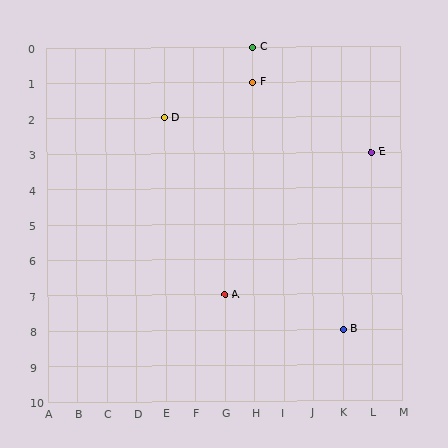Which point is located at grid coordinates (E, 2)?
Point D is at (E, 2).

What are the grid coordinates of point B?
Point B is at grid coordinates (K, 8).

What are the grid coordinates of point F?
Point F is at grid coordinates (H, 1).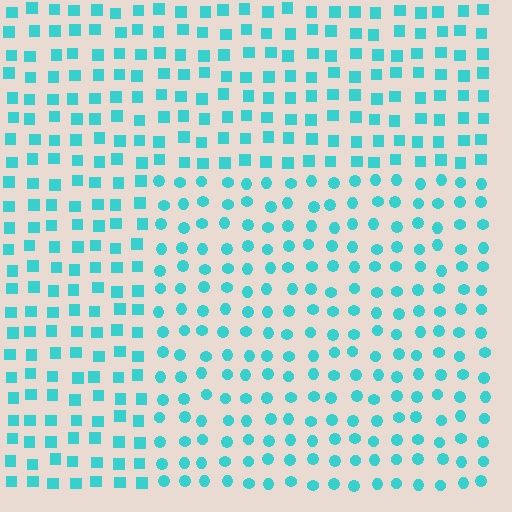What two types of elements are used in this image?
The image uses circles inside the rectangle region and squares outside it.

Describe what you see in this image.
The image is filled with small cyan elements arranged in a uniform grid. A rectangle-shaped region contains circles, while the surrounding area contains squares. The boundary is defined purely by the change in element shape.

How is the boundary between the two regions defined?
The boundary is defined by a change in element shape: circles inside vs. squares outside. All elements share the same color and spacing.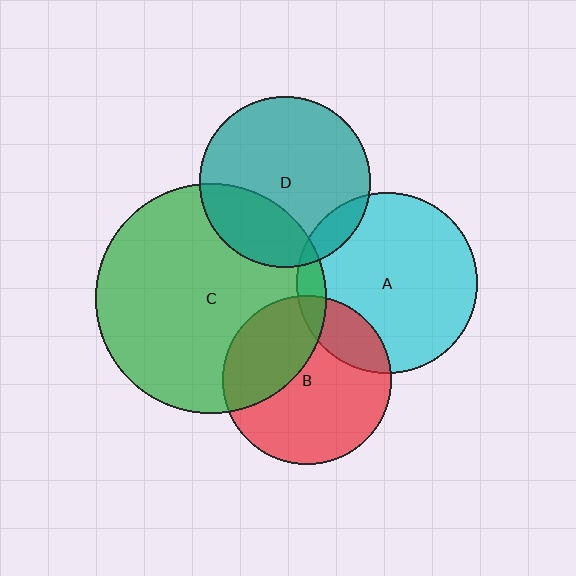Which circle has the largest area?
Circle C (green).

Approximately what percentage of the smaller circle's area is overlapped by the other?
Approximately 35%.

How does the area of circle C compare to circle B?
Approximately 1.9 times.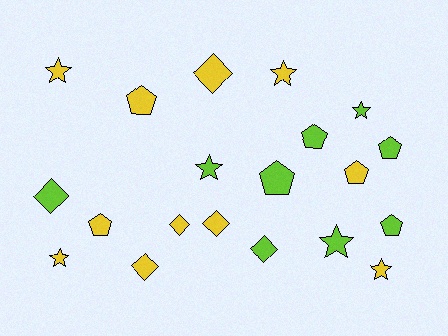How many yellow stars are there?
There are 4 yellow stars.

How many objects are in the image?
There are 20 objects.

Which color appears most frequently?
Yellow, with 11 objects.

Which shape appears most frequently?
Pentagon, with 7 objects.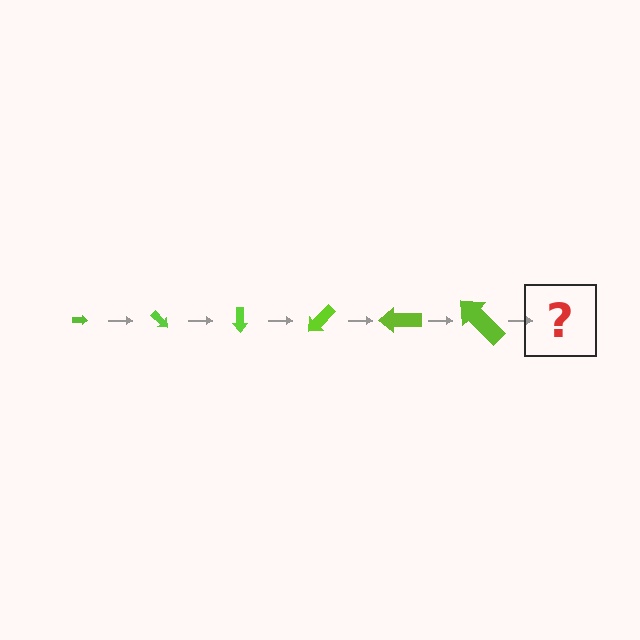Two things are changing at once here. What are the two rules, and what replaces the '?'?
The two rules are that the arrow grows larger each step and it rotates 45 degrees each step. The '?' should be an arrow, larger than the previous one and rotated 270 degrees from the start.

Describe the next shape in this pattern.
It should be an arrow, larger than the previous one and rotated 270 degrees from the start.